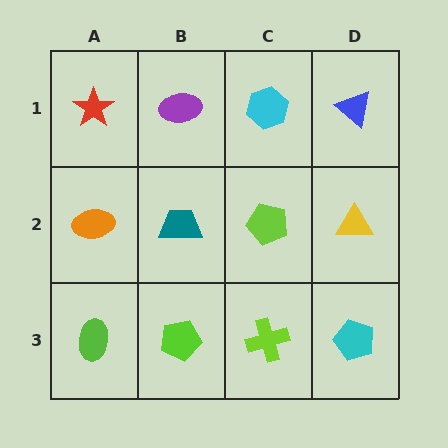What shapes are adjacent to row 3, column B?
A teal trapezoid (row 2, column B), a lime ellipse (row 3, column A), a lime cross (row 3, column C).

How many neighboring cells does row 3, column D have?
2.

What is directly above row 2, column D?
A blue triangle.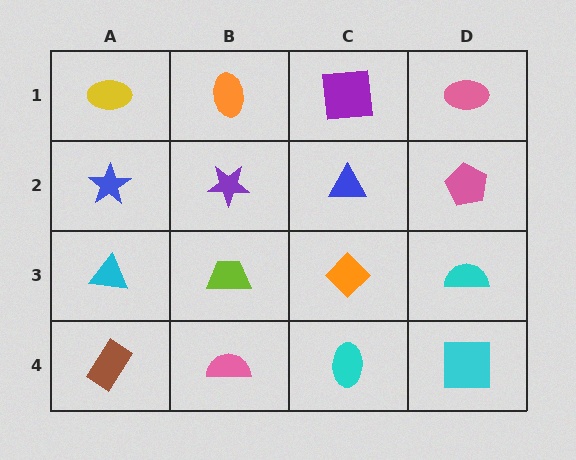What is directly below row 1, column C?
A blue triangle.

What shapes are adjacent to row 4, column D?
A cyan semicircle (row 3, column D), a cyan ellipse (row 4, column C).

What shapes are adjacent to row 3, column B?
A purple star (row 2, column B), a pink semicircle (row 4, column B), a cyan triangle (row 3, column A), an orange diamond (row 3, column C).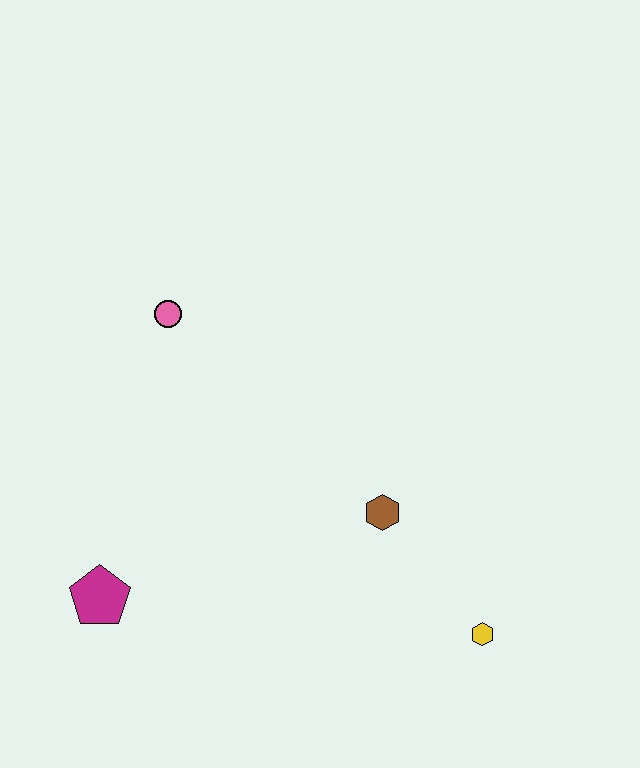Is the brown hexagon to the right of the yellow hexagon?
No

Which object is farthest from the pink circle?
The yellow hexagon is farthest from the pink circle.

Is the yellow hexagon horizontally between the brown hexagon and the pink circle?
No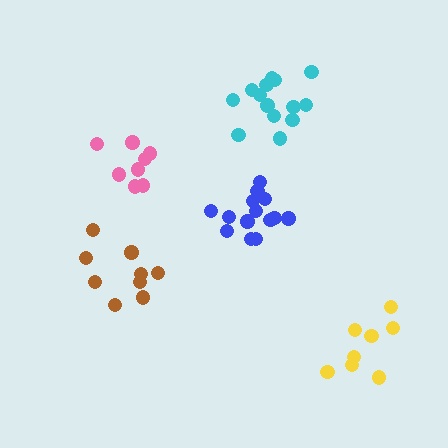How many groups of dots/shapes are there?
There are 5 groups.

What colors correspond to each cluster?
The clusters are colored: brown, blue, pink, cyan, yellow.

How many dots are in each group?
Group 1: 9 dots, Group 2: 14 dots, Group 3: 8 dots, Group 4: 14 dots, Group 5: 8 dots (53 total).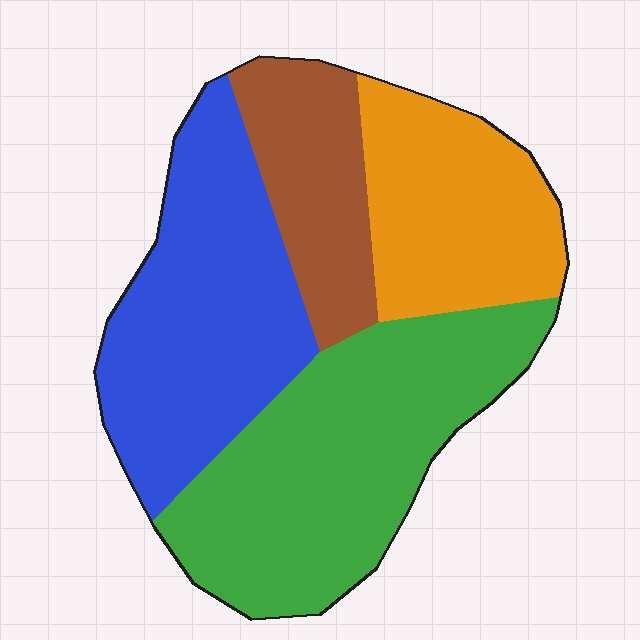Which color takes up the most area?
Green, at roughly 35%.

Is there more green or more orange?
Green.